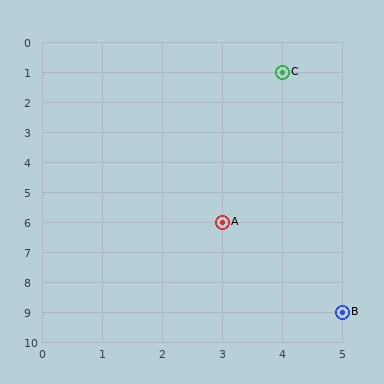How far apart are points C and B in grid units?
Points C and B are 1 column and 8 rows apart (about 8.1 grid units diagonally).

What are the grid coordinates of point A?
Point A is at grid coordinates (3, 6).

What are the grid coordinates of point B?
Point B is at grid coordinates (5, 9).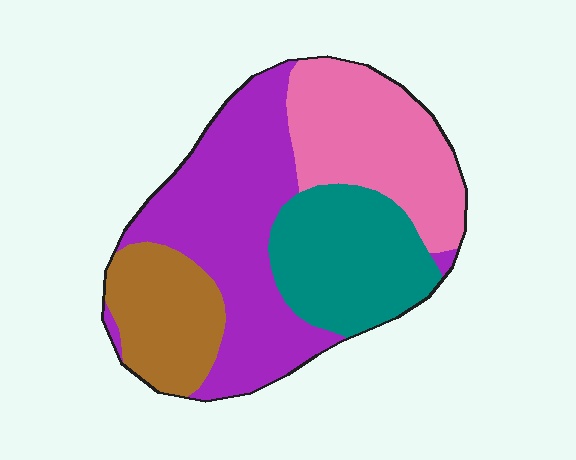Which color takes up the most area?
Purple, at roughly 35%.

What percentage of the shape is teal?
Teal takes up about one fifth (1/5) of the shape.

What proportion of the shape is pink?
Pink takes up about one quarter (1/4) of the shape.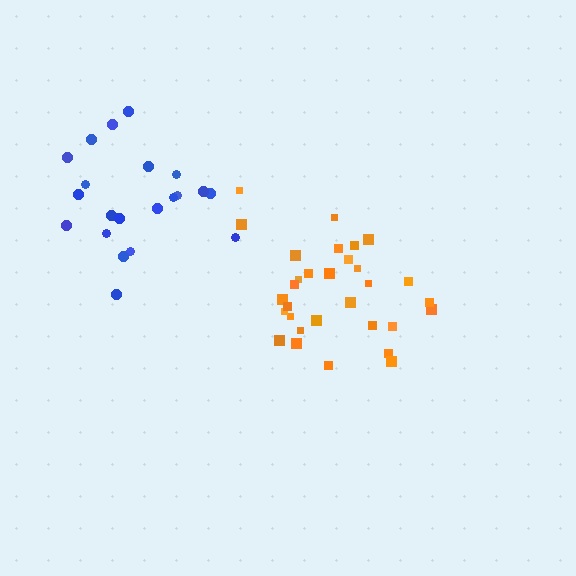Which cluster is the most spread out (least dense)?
Blue.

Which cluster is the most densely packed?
Orange.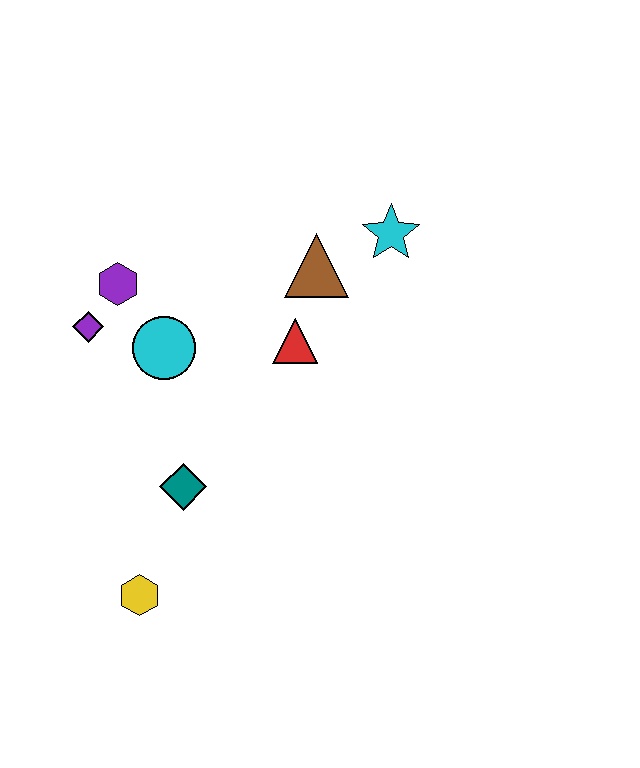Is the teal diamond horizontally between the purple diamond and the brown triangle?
Yes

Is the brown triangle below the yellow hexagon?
No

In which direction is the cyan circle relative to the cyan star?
The cyan circle is to the left of the cyan star.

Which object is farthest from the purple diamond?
The cyan star is farthest from the purple diamond.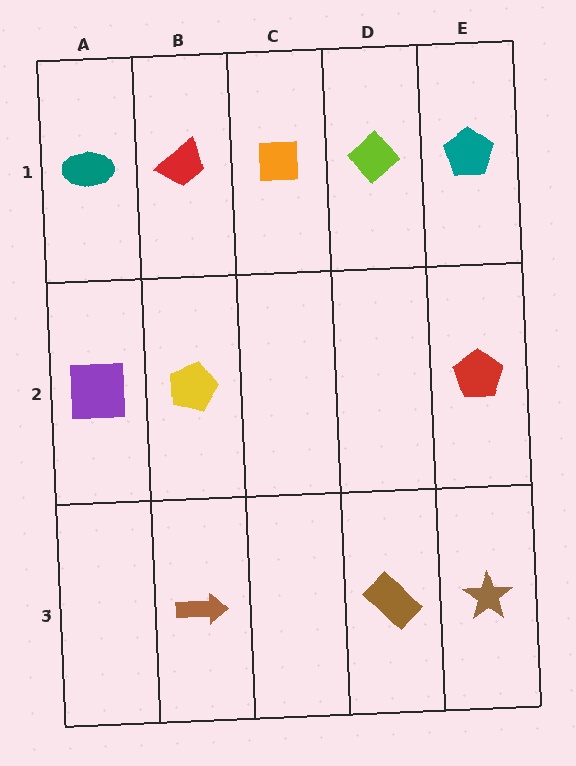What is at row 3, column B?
A brown arrow.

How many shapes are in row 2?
3 shapes.